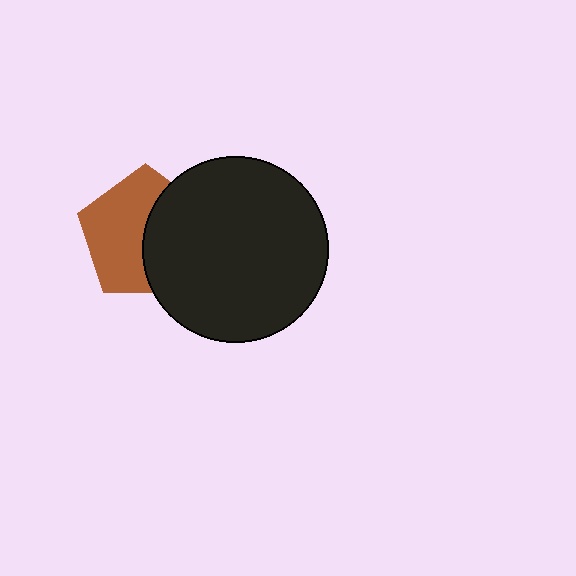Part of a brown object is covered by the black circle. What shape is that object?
It is a pentagon.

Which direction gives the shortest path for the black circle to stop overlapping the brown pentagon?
Moving right gives the shortest separation.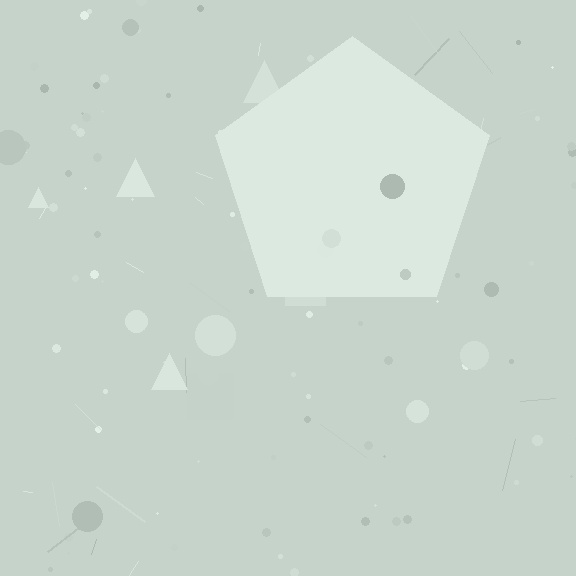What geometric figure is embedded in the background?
A pentagon is embedded in the background.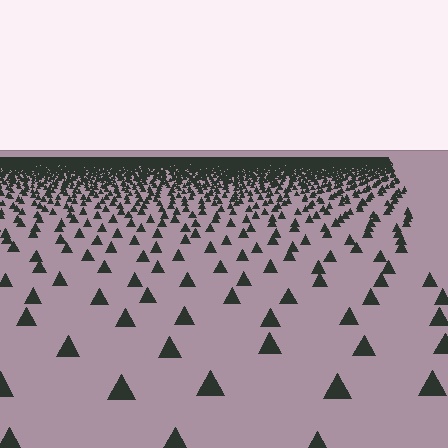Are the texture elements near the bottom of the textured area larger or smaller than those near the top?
Larger. Near the bottom, elements are closer to the viewer and appear at a bigger on-screen size.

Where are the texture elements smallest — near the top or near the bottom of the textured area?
Near the top.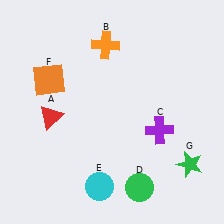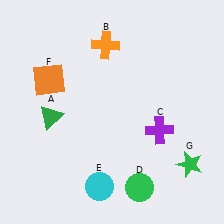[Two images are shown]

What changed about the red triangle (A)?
In Image 1, A is red. In Image 2, it changed to green.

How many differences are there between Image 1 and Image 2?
There is 1 difference between the two images.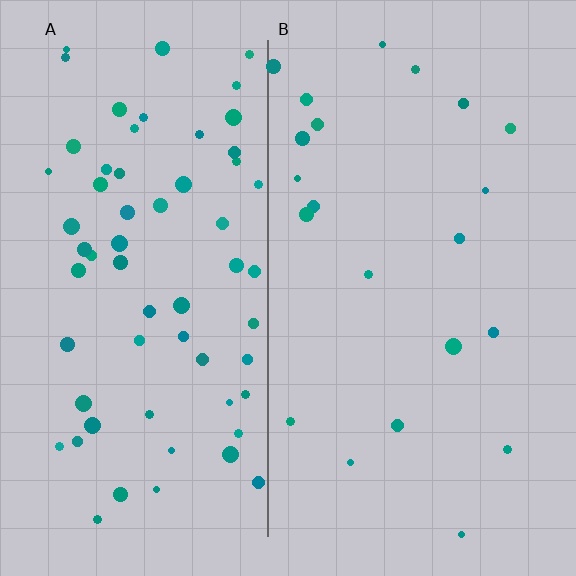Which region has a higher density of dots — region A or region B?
A (the left).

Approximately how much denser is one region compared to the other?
Approximately 2.9× — region A over region B.